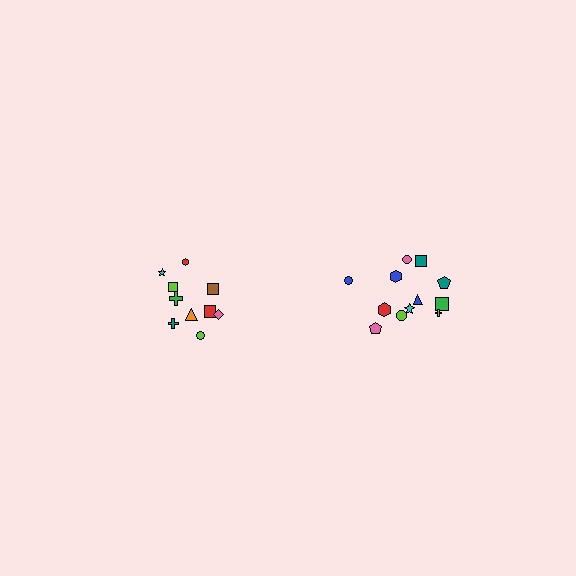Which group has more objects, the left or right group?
The right group.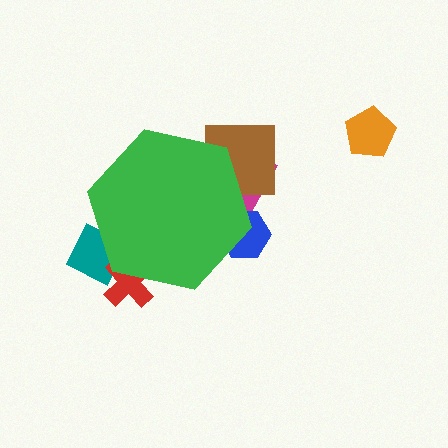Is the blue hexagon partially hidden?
Yes, the blue hexagon is partially hidden behind the green hexagon.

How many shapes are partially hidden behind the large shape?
5 shapes are partially hidden.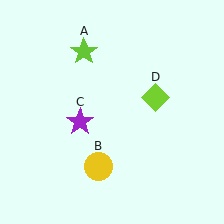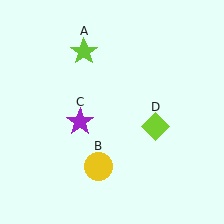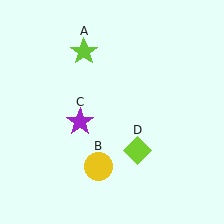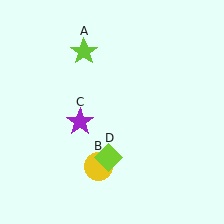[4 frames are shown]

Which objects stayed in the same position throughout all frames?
Lime star (object A) and yellow circle (object B) and purple star (object C) remained stationary.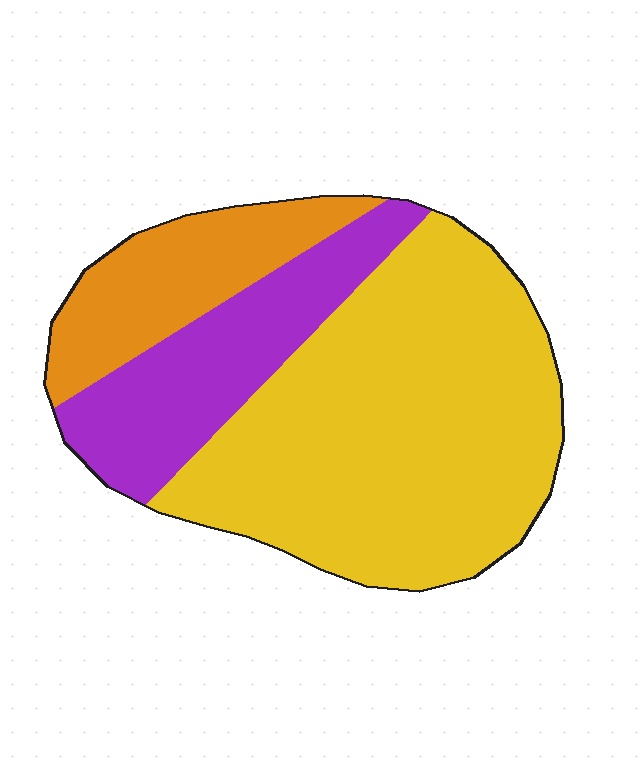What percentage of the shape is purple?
Purple covers roughly 25% of the shape.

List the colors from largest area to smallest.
From largest to smallest: yellow, purple, orange.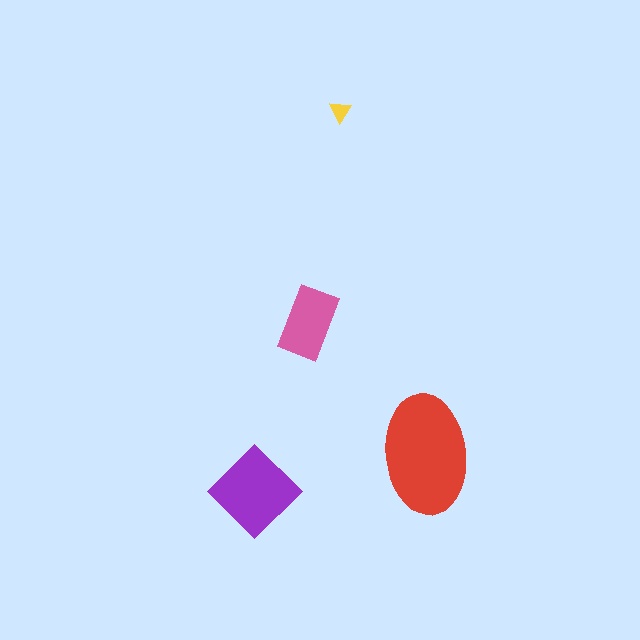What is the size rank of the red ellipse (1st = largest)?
1st.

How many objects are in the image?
There are 4 objects in the image.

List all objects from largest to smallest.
The red ellipse, the purple diamond, the pink rectangle, the yellow triangle.